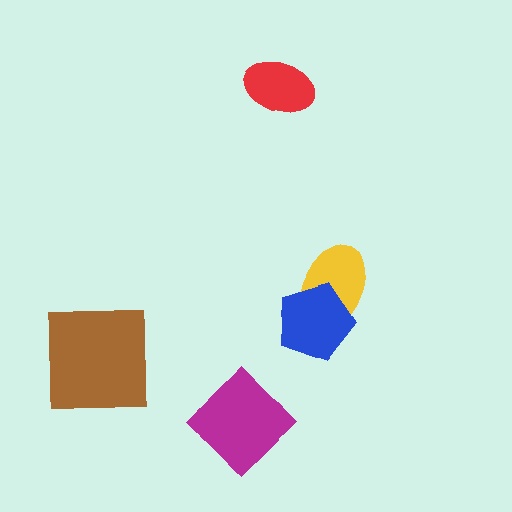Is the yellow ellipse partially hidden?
Yes, it is partially covered by another shape.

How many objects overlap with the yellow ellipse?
1 object overlaps with the yellow ellipse.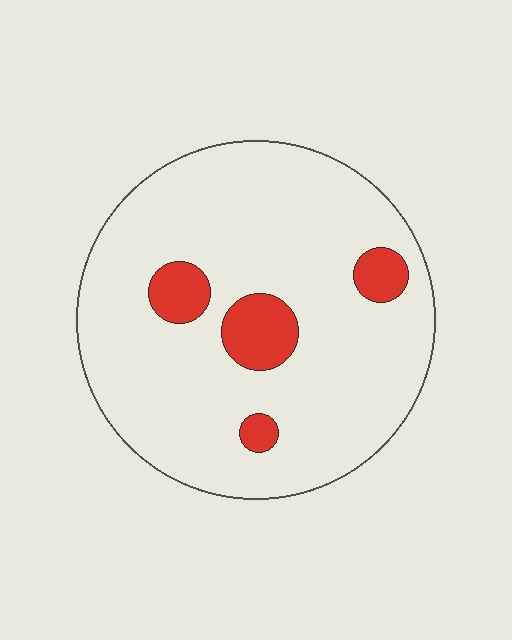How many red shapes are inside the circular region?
4.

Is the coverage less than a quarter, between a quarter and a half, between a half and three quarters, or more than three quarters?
Less than a quarter.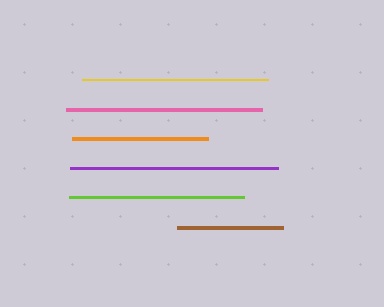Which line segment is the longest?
The purple line is the longest at approximately 208 pixels.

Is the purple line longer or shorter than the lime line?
The purple line is longer than the lime line.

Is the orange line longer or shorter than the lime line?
The lime line is longer than the orange line.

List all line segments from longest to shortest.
From longest to shortest: purple, pink, yellow, lime, orange, brown.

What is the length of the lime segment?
The lime segment is approximately 175 pixels long.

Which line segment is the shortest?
The brown line is the shortest at approximately 106 pixels.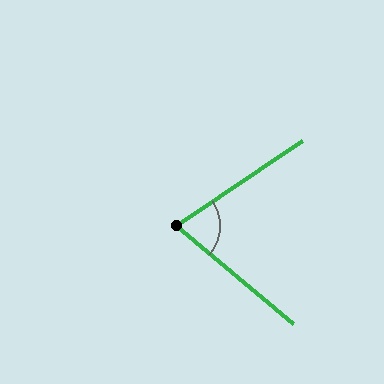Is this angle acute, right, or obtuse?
It is acute.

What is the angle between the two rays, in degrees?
Approximately 74 degrees.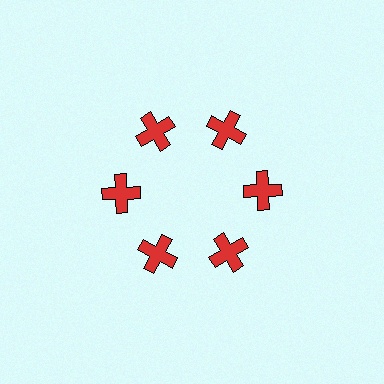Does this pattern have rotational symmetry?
Yes, this pattern has 6-fold rotational symmetry. It looks the same after rotating 60 degrees around the center.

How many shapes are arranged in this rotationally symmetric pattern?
There are 6 shapes, arranged in 6 groups of 1.